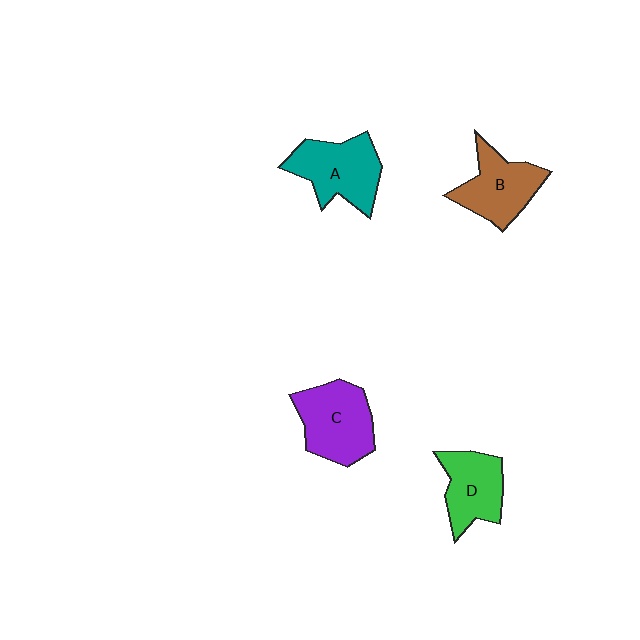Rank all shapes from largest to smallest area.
From largest to smallest: C (purple), A (teal), B (brown), D (green).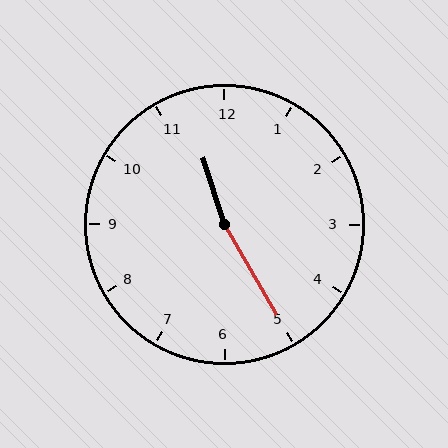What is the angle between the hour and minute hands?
Approximately 168 degrees.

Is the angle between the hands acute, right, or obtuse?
It is obtuse.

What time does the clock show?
11:25.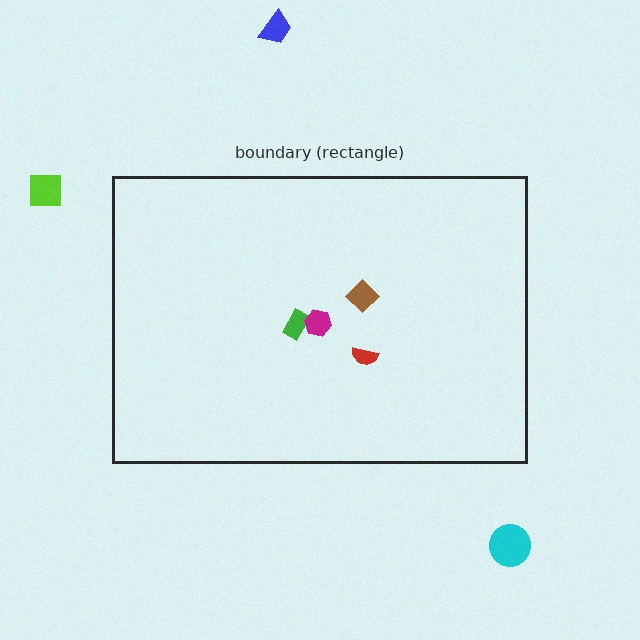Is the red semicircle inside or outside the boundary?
Inside.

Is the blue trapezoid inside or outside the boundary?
Outside.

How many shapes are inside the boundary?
4 inside, 3 outside.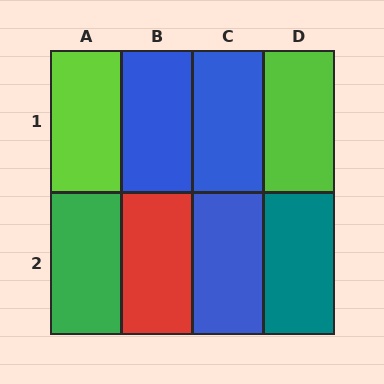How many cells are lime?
2 cells are lime.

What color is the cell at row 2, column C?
Blue.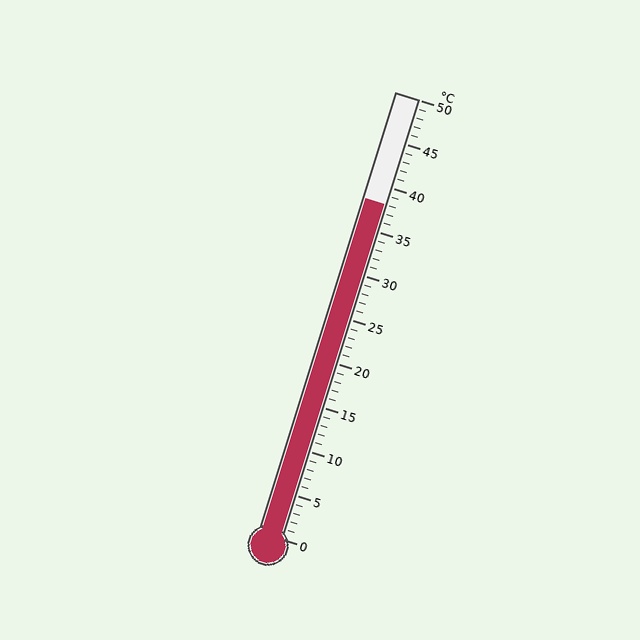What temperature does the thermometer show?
The thermometer shows approximately 38°C.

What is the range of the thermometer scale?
The thermometer scale ranges from 0°C to 50°C.